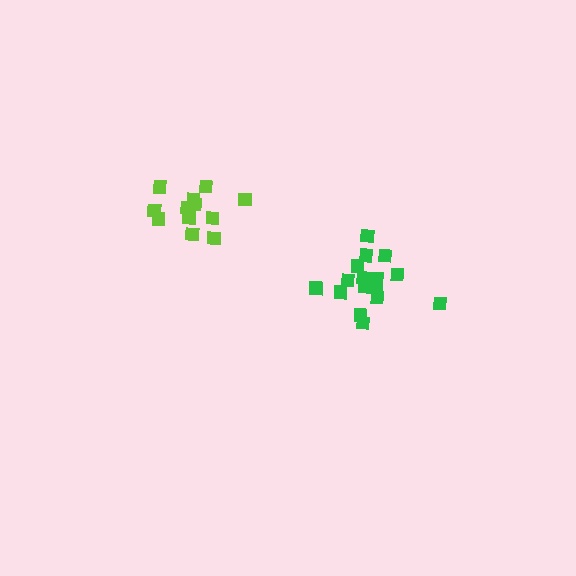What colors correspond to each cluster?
The clusters are colored: lime, green.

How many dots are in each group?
Group 1: 12 dots, Group 2: 16 dots (28 total).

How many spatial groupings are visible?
There are 2 spatial groupings.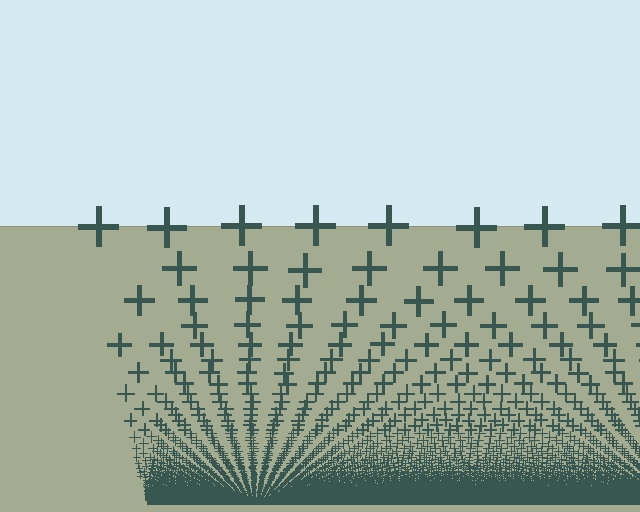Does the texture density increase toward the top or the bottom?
Density increases toward the bottom.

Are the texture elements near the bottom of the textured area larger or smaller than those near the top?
Smaller. The gradient is inverted — elements near the bottom are smaller and denser.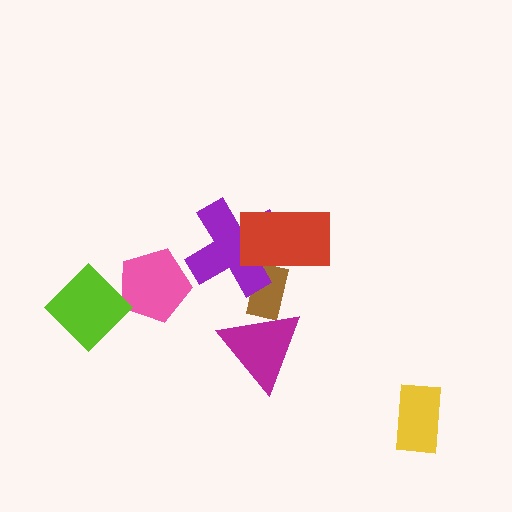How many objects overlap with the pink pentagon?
1 object overlaps with the pink pentagon.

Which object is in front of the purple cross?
The red rectangle is in front of the purple cross.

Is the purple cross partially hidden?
Yes, it is partially covered by another shape.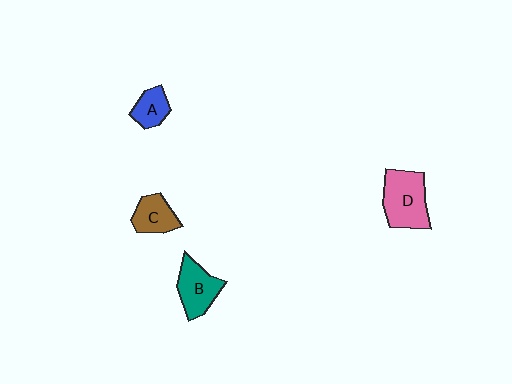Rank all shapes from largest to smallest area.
From largest to smallest: D (pink), B (teal), C (brown), A (blue).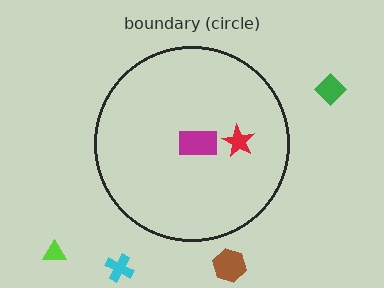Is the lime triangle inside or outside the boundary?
Outside.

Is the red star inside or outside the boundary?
Inside.